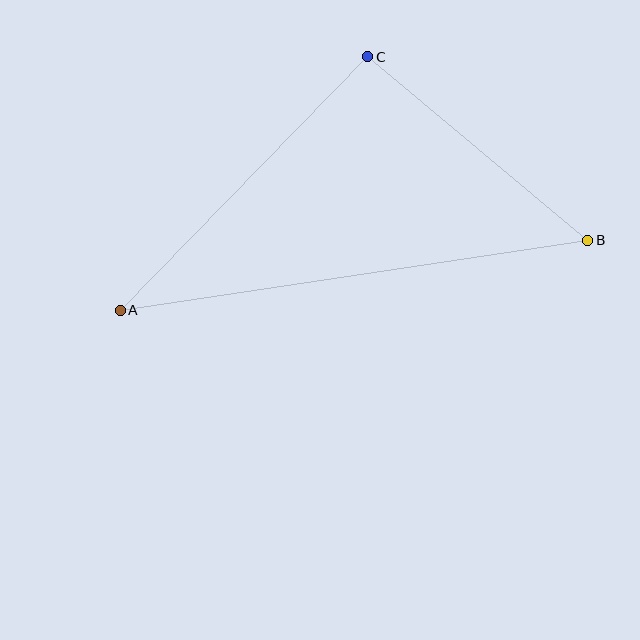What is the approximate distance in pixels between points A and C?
The distance between A and C is approximately 355 pixels.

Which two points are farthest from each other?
Points A and B are farthest from each other.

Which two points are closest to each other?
Points B and C are closest to each other.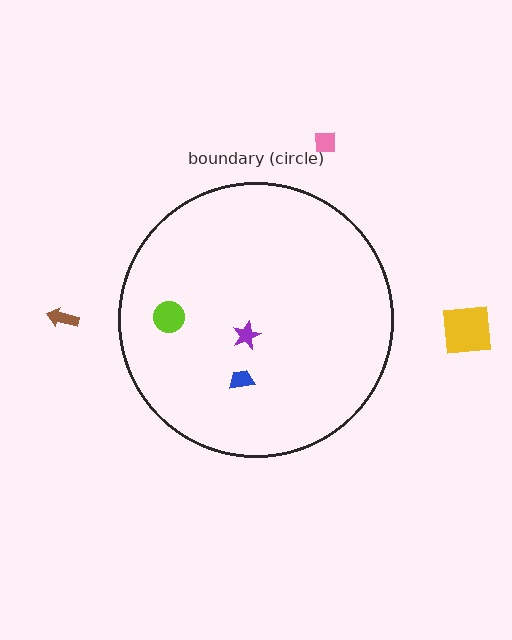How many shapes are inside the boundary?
3 inside, 3 outside.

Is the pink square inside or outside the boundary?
Outside.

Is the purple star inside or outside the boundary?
Inside.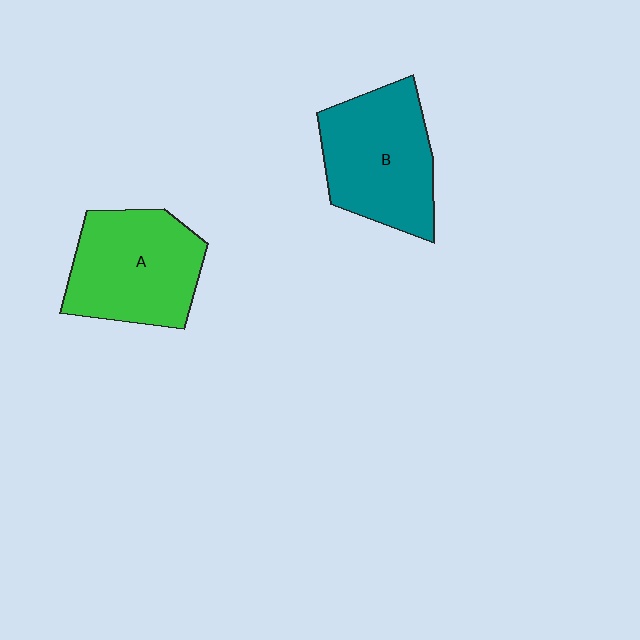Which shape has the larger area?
Shape B (teal).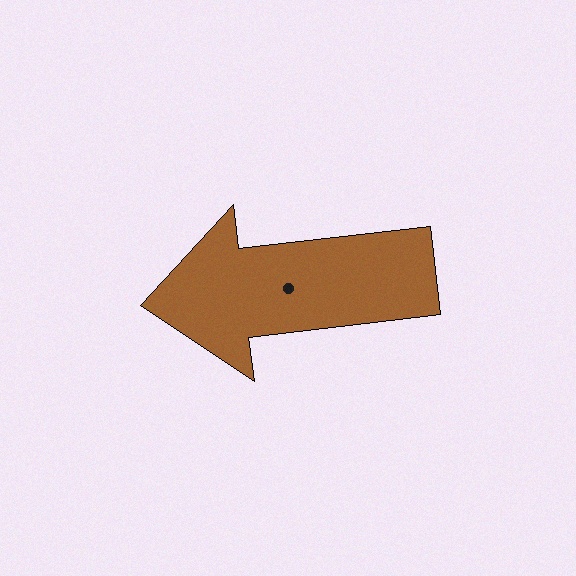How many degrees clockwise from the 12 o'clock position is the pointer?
Approximately 263 degrees.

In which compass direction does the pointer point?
West.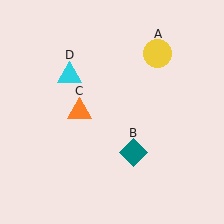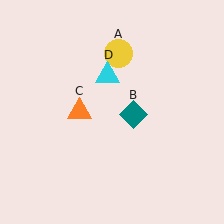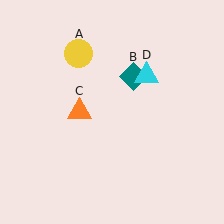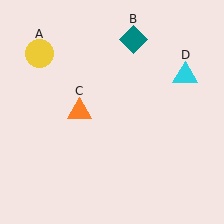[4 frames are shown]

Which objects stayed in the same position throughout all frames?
Orange triangle (object C) remained stationary.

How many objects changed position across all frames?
3 objects changed position: yellow circle (object A), teal diamond (object B), cyan triangle (object D).